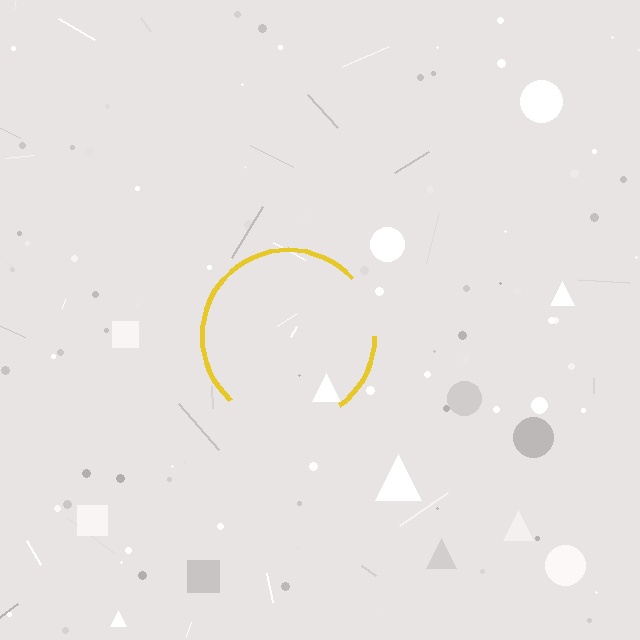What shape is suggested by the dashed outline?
The dashed outline suggests a circle.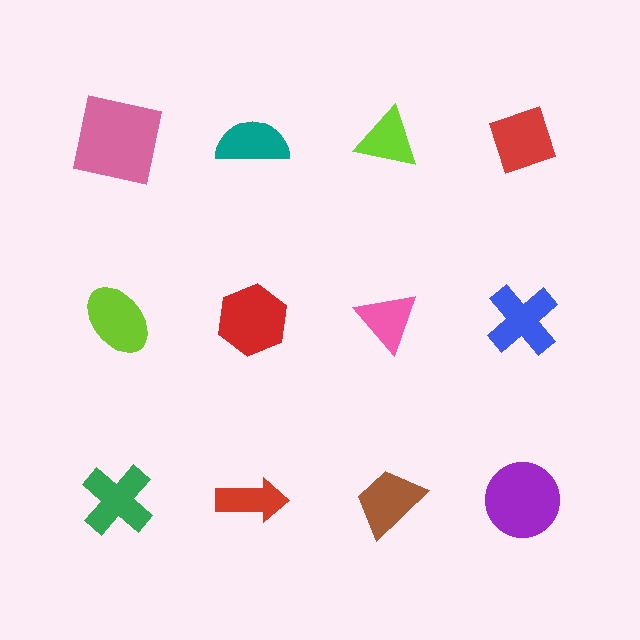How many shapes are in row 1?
4 shapes.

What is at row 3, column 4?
A purple circle.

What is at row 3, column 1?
A green cross.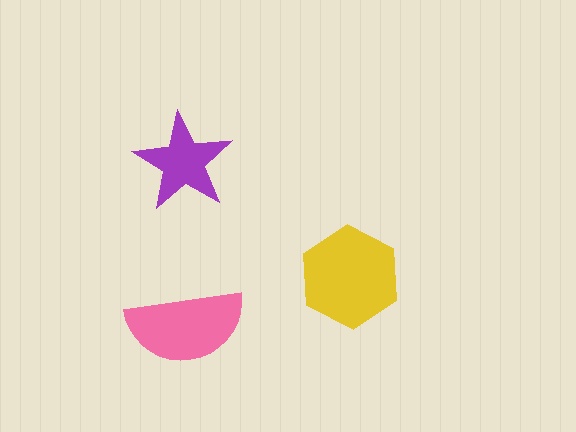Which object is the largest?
The yellow hexagon.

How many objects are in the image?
There are 3 objects in the image.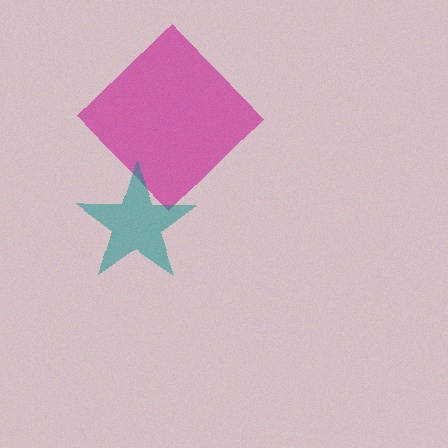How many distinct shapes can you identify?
There are 2 distinct shapes: a magenta diamond, a teal star.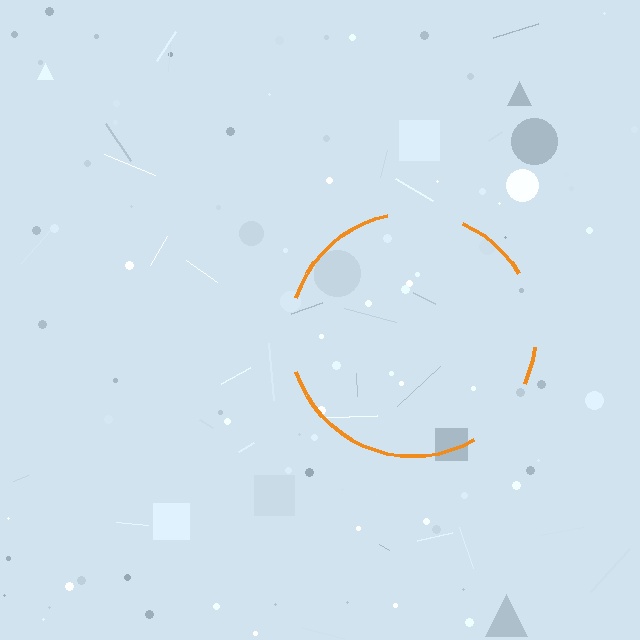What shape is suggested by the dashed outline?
The dashed outline suggests a circle.